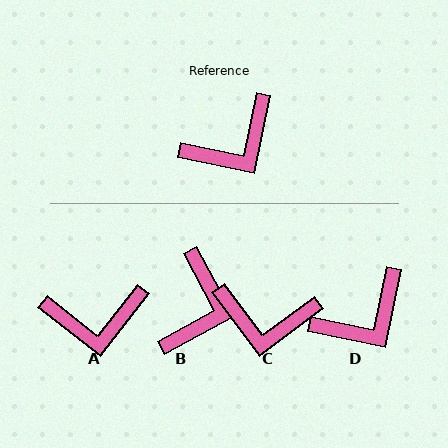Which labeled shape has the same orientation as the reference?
D.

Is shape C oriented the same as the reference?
No, it is off by about 42 degrees.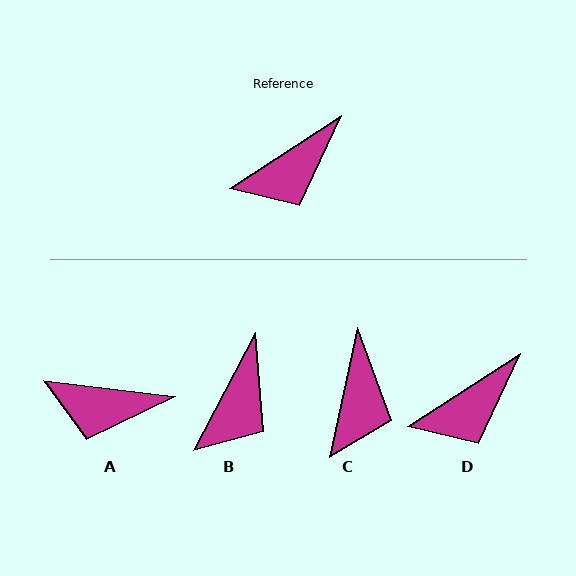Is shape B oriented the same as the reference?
No, it is off by about 29 degrees.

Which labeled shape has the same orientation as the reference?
D.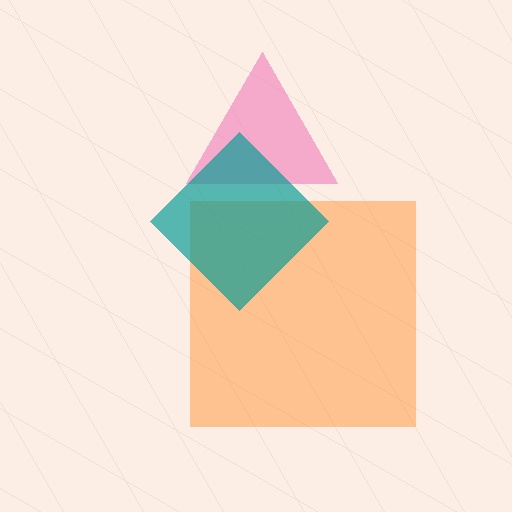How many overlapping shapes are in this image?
There are 3 overlapping shapes in the image.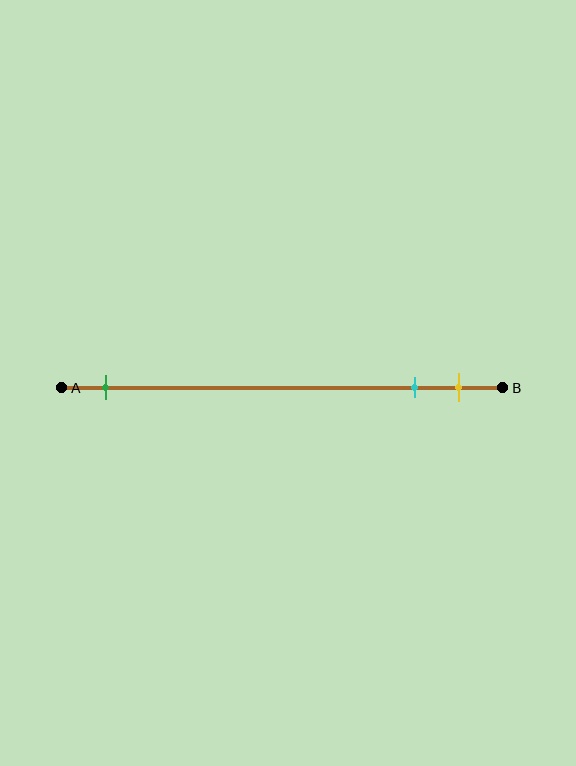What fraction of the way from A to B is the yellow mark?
The yellow mark is approximately 90% (0.9) of the way from A to B.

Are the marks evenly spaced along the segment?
No, the marks are not evenly spaced.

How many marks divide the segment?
There are 3 marks dividing the segment.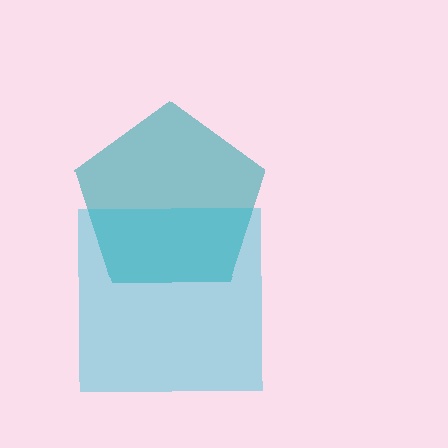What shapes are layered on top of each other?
The layered shapes are: a teal pentagon, a cyan square.